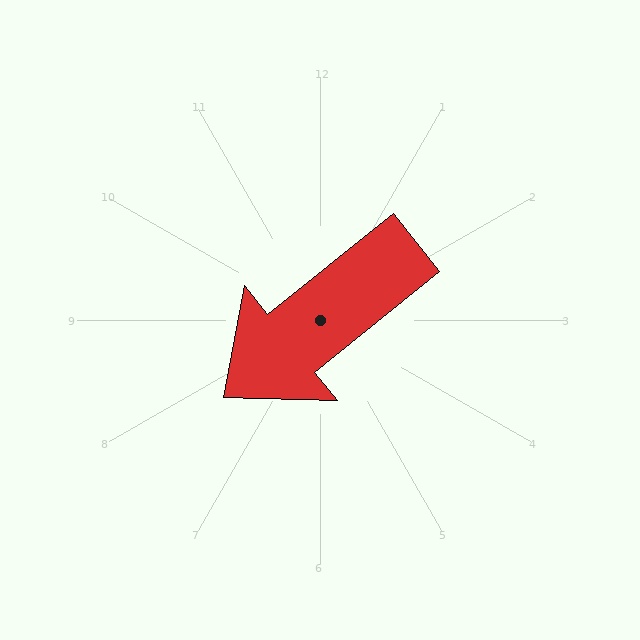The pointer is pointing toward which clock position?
Roughly 8 o'clock.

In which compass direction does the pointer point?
Southwest.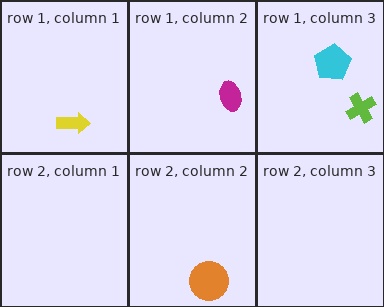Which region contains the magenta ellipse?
The row 1, column 2 region.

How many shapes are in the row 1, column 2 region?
1.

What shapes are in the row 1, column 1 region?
The yellow arrow.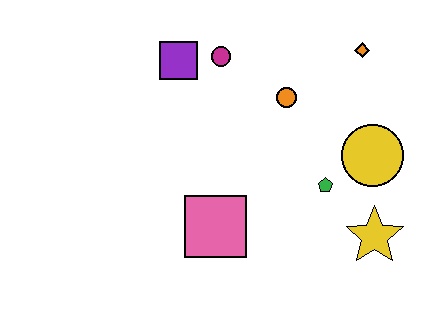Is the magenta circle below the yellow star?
No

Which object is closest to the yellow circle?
The green pentagon is closest to the yellow circle.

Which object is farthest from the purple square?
The yellow star is farthest from the purple square.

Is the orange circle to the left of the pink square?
No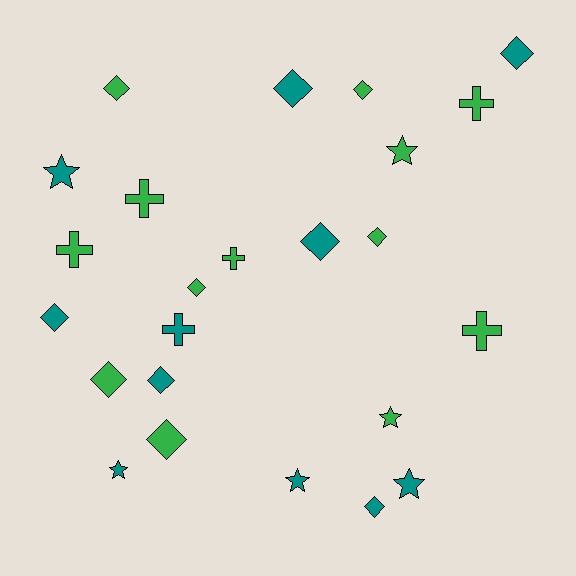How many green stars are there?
There are 2 green stars.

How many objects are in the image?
There are 24 objects.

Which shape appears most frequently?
Diamond, with 12 objects.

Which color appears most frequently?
Green, with 13 objects.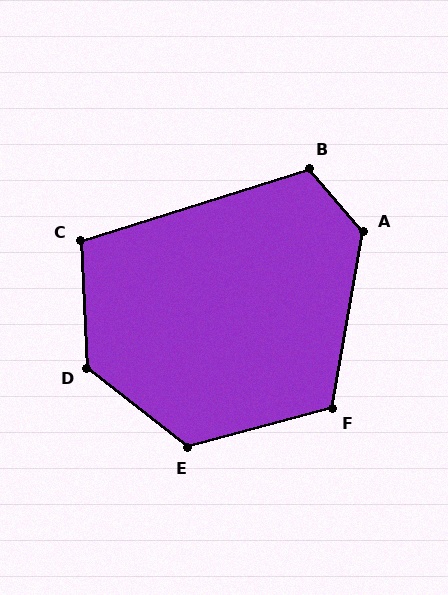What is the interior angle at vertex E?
Approximately 126 degrees (obtuse).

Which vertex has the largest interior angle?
D, at approximately 131 degrees.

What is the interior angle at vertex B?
Approximately 113 degrees (obtuse).